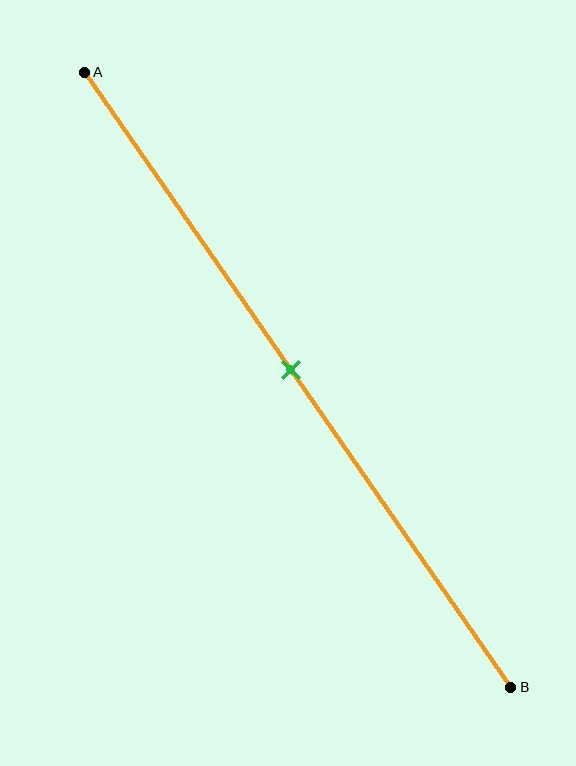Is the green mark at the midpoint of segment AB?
Yes, the mark is approximately at the midpoint.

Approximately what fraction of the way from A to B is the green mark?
The green mark is approximately 50% of the way from A to B.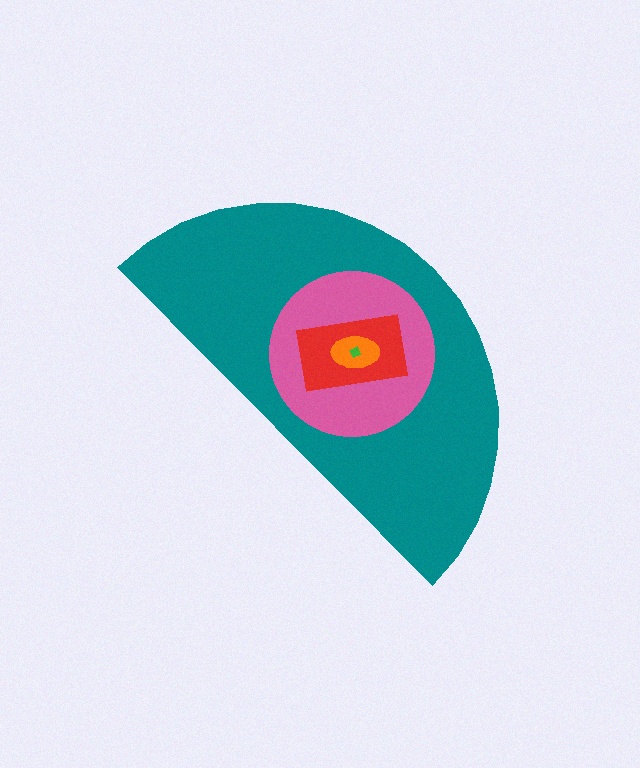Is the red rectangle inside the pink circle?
Yes.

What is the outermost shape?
The teal semicircle.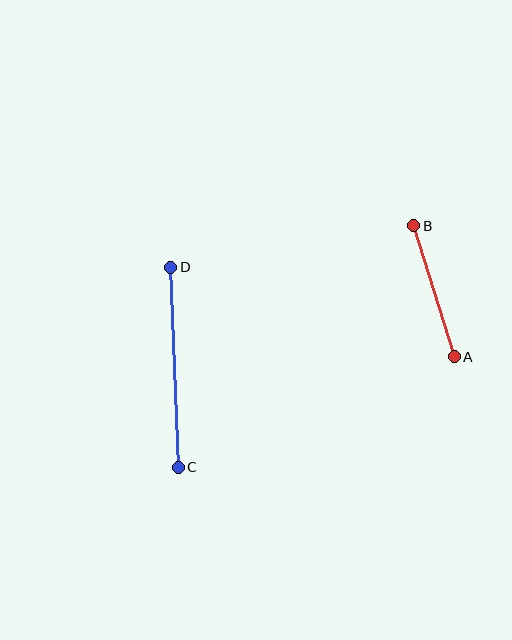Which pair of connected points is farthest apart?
Points C and D are farthest apart.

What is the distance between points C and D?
The distance is approximately 200 pixels.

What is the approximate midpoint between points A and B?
The midpoint is at approximately (434, 291) pixels.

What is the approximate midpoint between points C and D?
The midpoint is at approximately (175, 367) pixels.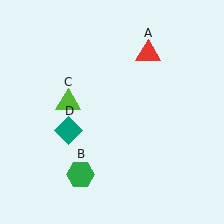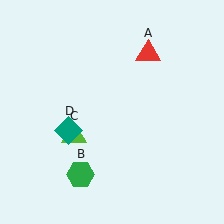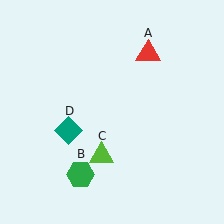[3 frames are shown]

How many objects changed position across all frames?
1 object changed position: lime triangle (object C).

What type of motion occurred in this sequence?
The lime triangle (object C) rotated counterclockwise around the center of the scene.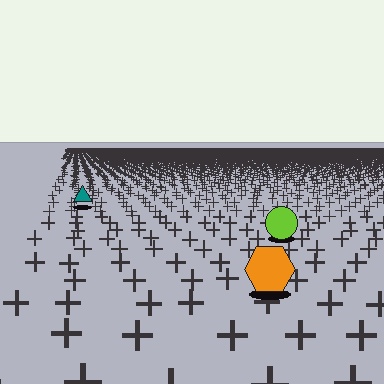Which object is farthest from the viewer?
The teal triangle is farthest from the viewer. It appears smaller and the ground texture around it is denser.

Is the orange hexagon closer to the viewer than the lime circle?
Yes. The orange hexagon is closer — you can tell from the texture gradient: the ground texture is coarser near it.